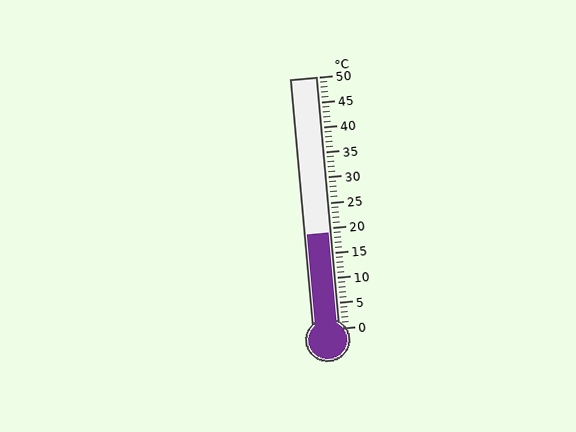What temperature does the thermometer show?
The thermometer shows approximately 19°C.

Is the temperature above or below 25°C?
The temperature is below 25°C.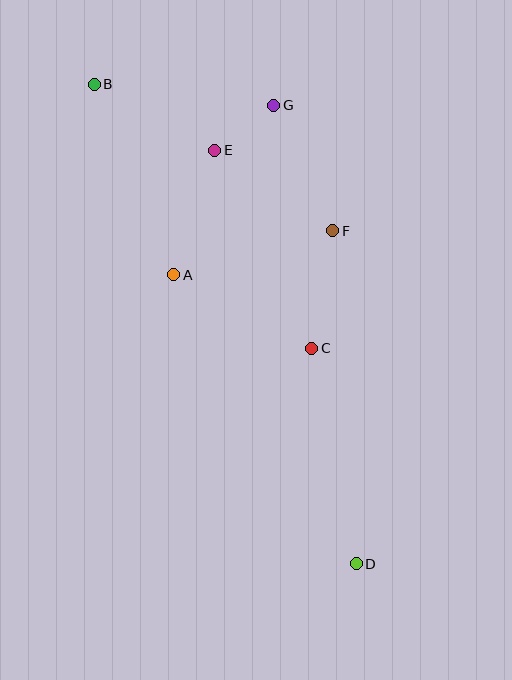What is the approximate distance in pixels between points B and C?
The distance between B and C is approximately 342 pixels.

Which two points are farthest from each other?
Points B and D are farthest from each other.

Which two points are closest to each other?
Points E and G are closest to each other.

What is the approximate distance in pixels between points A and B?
The distance between A and B is approximately 207 pixels.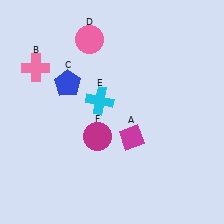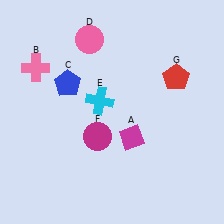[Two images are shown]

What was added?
A red pentagon (G) was added in Image 2.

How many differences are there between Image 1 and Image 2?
There is 1 difference between the two images.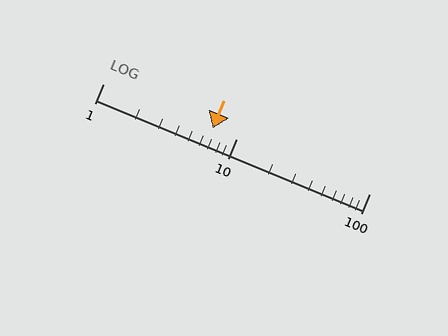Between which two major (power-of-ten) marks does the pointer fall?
The pointer is between 1 and 10.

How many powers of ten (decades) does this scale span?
The scale spans 2 decades, from 1 to 100.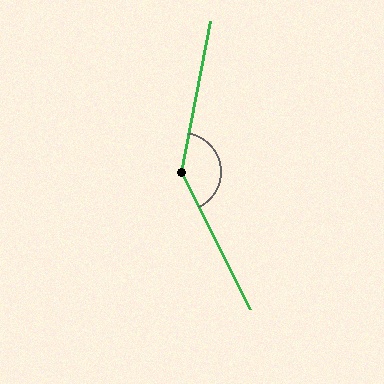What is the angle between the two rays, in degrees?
Approximately 143 degrees.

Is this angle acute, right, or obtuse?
It is obtuse.